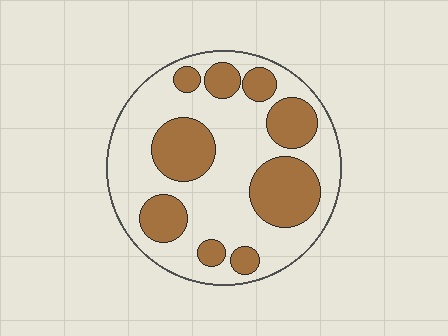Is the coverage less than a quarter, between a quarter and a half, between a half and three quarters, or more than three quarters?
Between a quarter and a half.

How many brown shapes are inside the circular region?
9.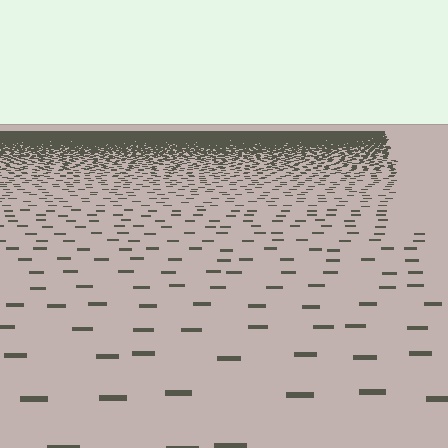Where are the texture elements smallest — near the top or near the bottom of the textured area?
Near the top.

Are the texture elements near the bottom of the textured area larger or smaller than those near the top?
Larger. Near the bottom, elements are closer to the viewer and appear at a bigger on-screen size.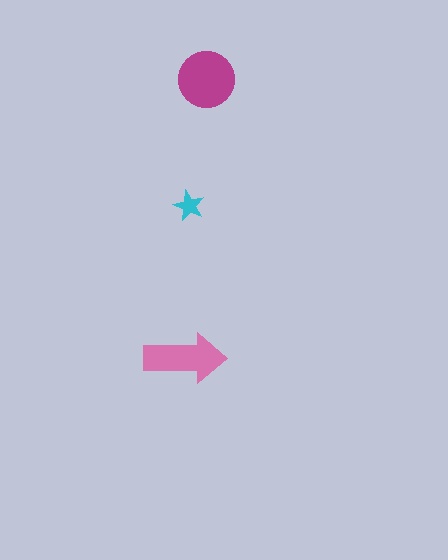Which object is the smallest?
The cyan star.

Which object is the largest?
The magenta circle.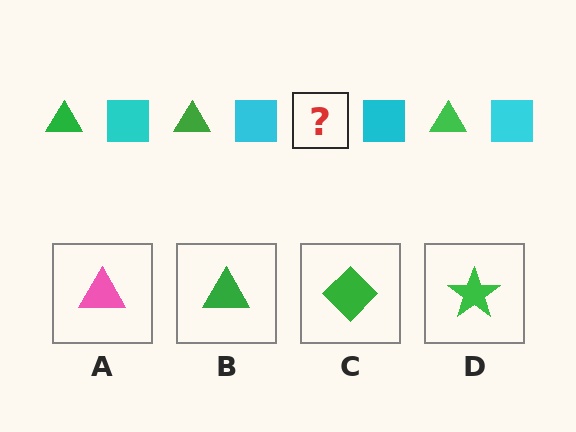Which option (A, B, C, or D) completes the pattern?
B.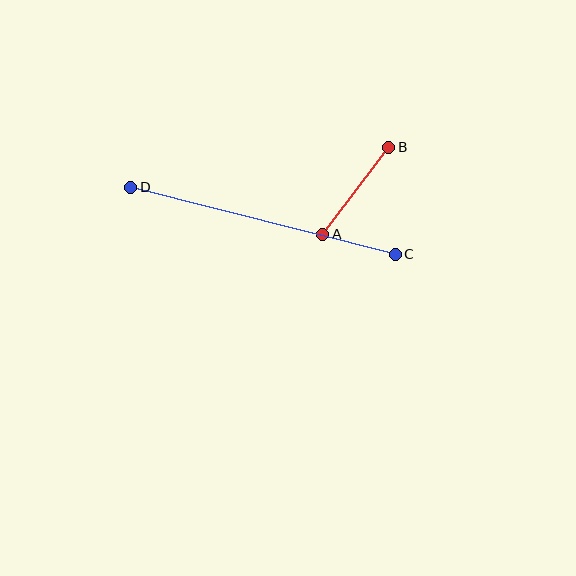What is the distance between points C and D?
The distance is approximately 273 pixels.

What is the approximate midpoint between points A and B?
The midpoint is at approximately (356, 191) pixels.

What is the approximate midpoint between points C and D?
The midpoint is at approximately (263, 221) pixels.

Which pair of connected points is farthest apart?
Points C and D are farthest apart.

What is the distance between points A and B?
The distance is approximately 109 pixels.